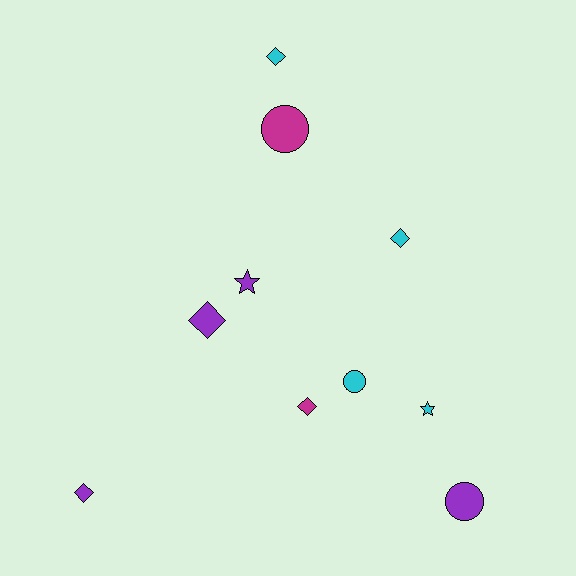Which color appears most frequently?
Purple, with 4 objects.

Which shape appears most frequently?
Diamond, with 5 objects.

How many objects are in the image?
There are 10 objects.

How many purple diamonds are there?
There are 2 purple diamonds.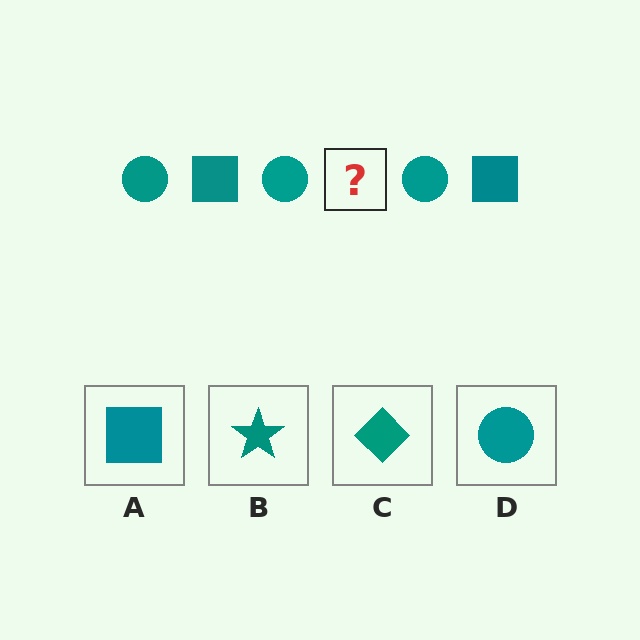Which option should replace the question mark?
Option A.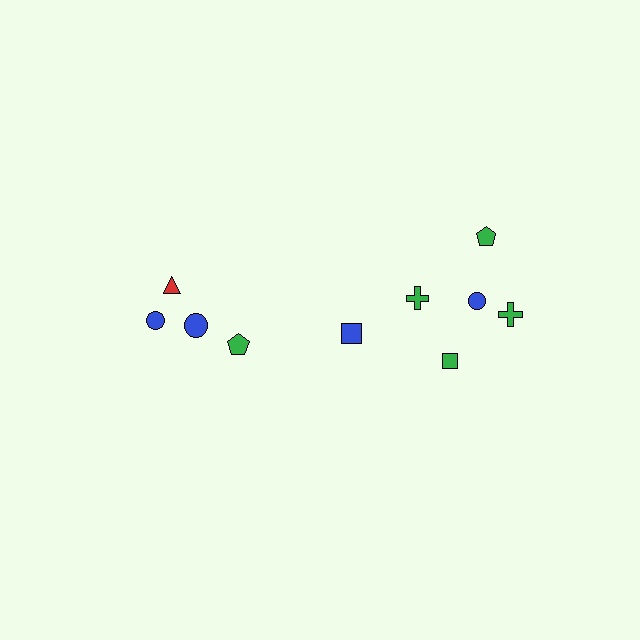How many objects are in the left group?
There are 4 objects.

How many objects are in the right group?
There are 6 objects.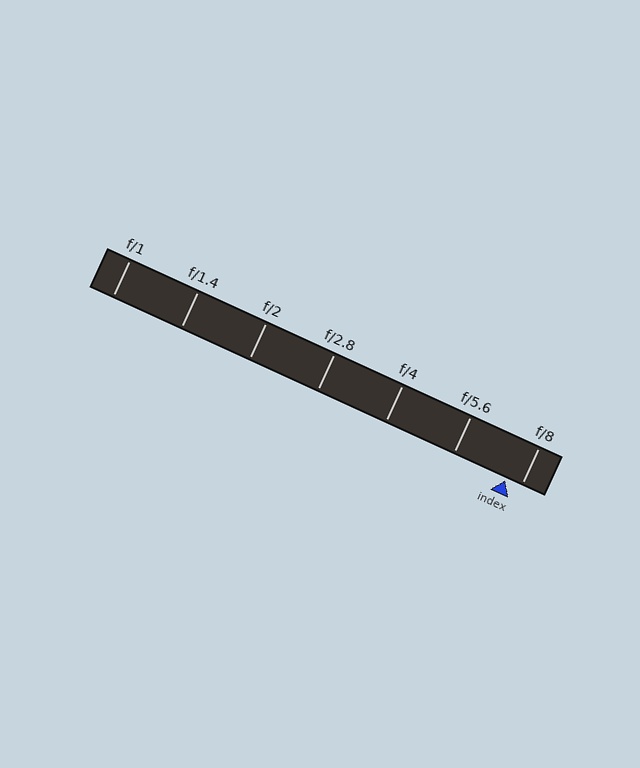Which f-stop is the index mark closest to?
The index mark is closest to f/8.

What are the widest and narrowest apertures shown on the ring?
The widest aperture shown is f/1 and the narrowest is f/8.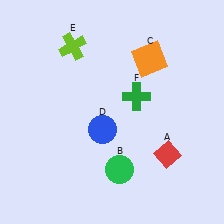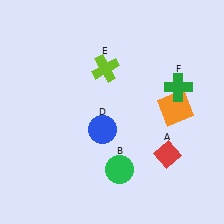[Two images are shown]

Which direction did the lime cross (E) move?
The lime cross (E) moved right.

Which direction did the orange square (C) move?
The orange square (C) moved down.